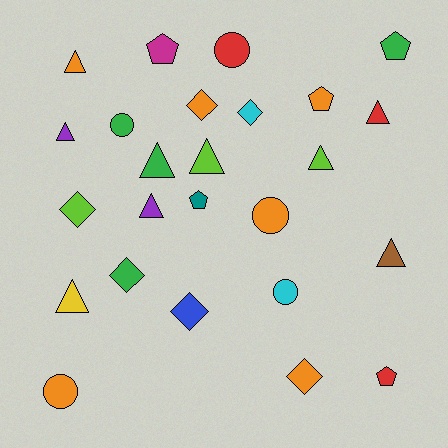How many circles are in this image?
There are 5 circles.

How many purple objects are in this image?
There are 2 purple objects.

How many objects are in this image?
There are 25 objects.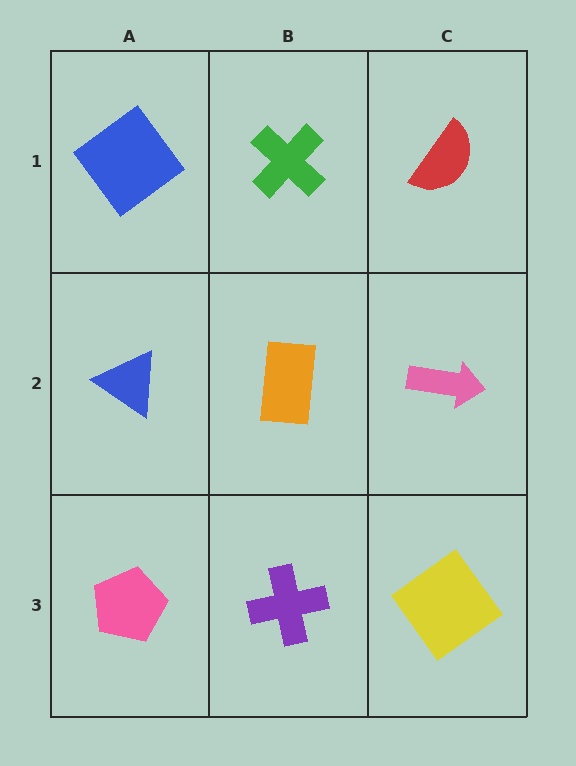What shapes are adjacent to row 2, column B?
A green cross (row 1, column B), a purple cross (row 3, column B), a blue triangle (row 2, column A), a pink arrow (row 2, column C).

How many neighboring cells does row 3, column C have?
2.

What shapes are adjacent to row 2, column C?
A red semicircle (row 1, column C), a yellow diamond (row 3, column C), an orange rectangle (row 2, column B).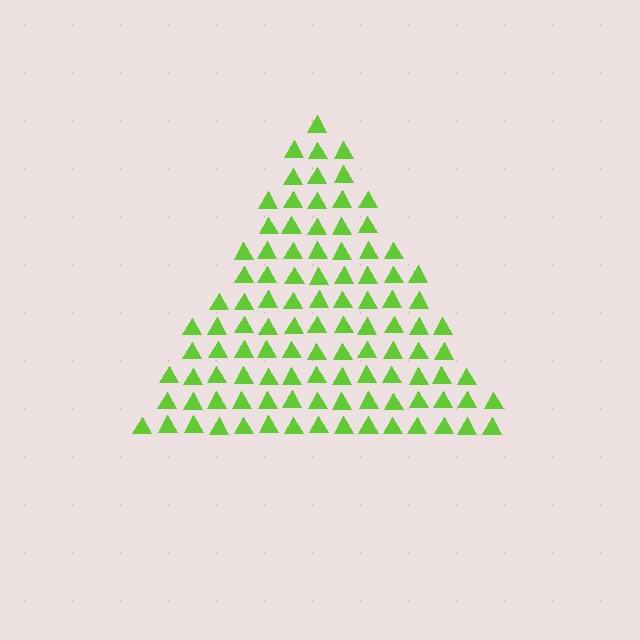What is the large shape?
The large shape is a triangle.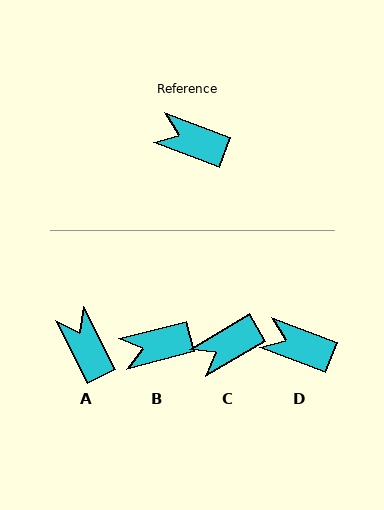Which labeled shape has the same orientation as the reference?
D.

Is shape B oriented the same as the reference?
No, it is off by about 35 degrees.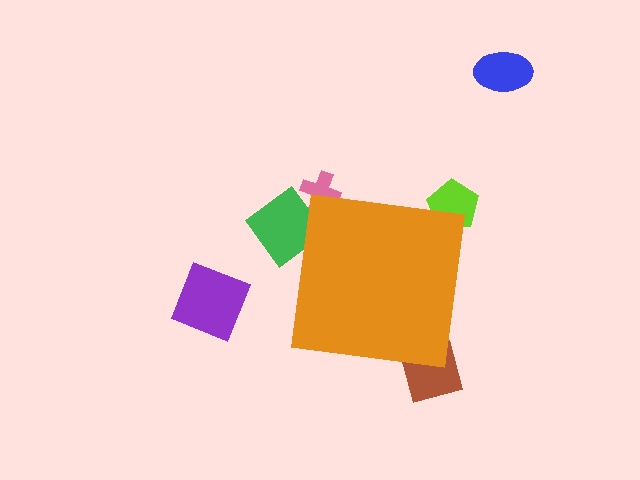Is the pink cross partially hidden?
Yes, the pink cross is partially hidden behind the orange square.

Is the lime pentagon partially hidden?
Yes, the lime pentagon is partially hidden behind the orange square.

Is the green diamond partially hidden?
Yes, the green diamond is partially hidden behind the orange square.